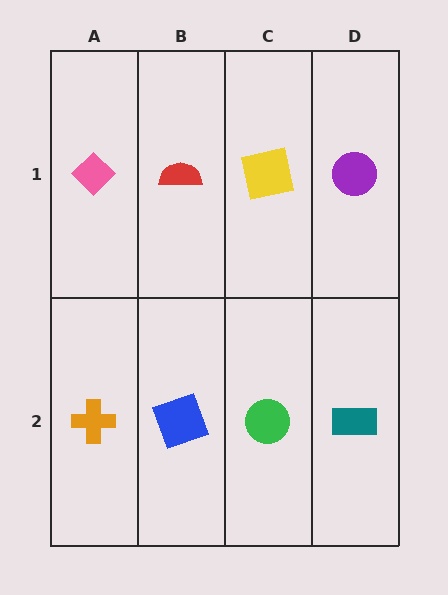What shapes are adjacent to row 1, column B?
A blue square (row 2, column B), a pink diamond (row 1, column A), a yellow square (row 1, column C).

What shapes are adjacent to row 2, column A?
A pink diamond (row 1, column A), a blue square (row 2, column B).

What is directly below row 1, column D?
A teal rectangle.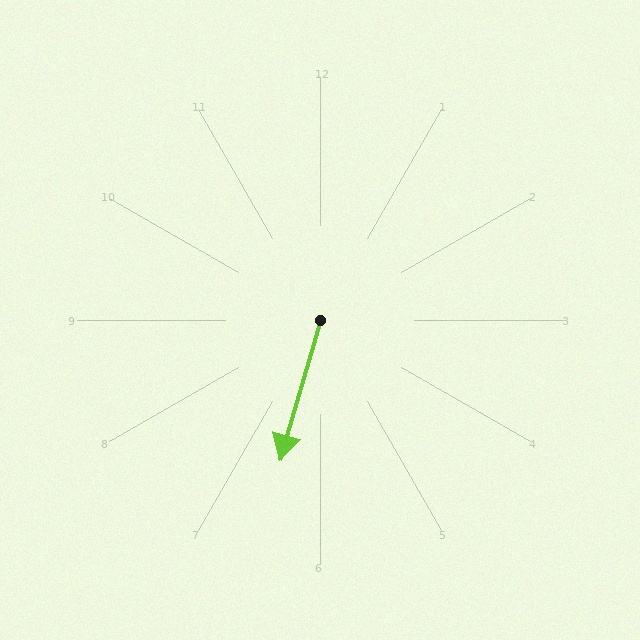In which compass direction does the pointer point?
South.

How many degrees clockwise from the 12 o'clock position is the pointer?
Approximately 196 degrees.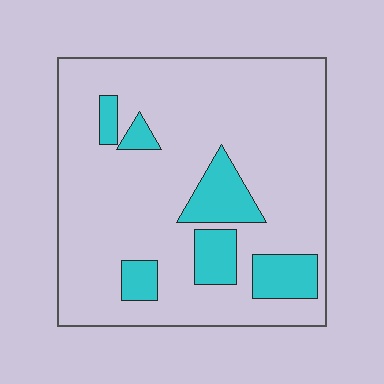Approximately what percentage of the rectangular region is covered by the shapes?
Approximately 15%.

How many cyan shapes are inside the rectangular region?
6.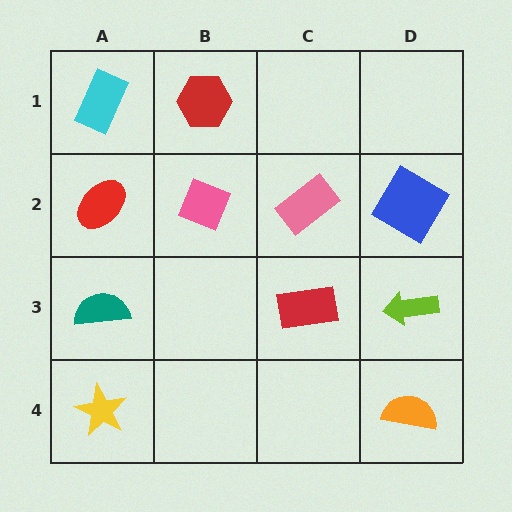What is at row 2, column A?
A red ellipse.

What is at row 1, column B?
A red hexagon.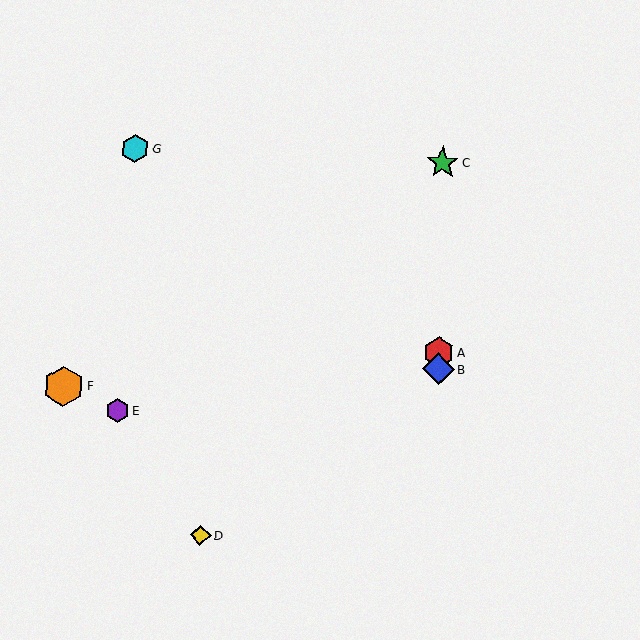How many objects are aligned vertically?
3 objects (A, B, C) are aligned vertically.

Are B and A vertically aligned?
Yes, both are at x≈439.